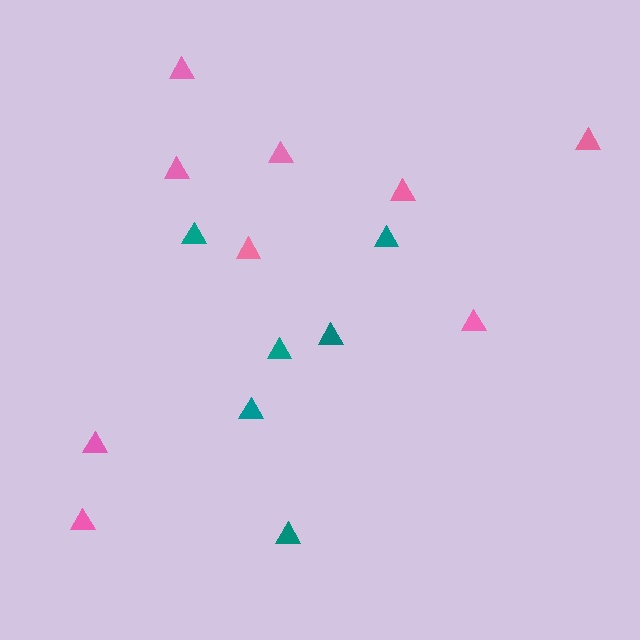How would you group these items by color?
There are 2 groups: one group of teal triangles (6) and one group of pink triangles (9).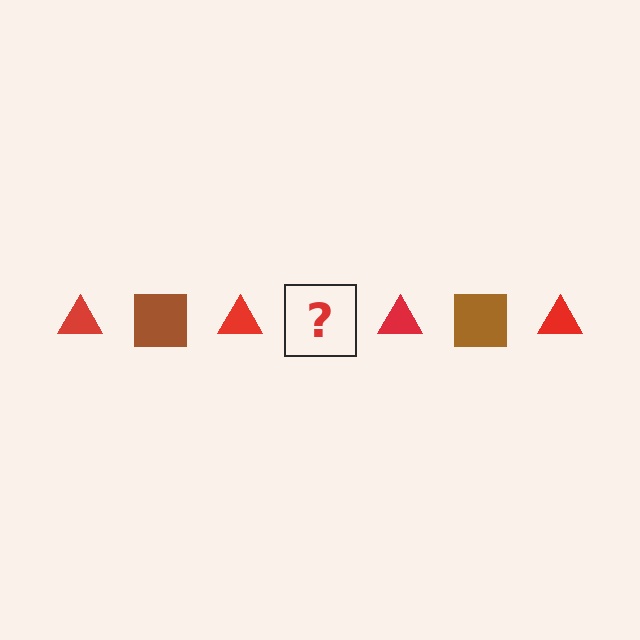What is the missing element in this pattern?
The missing element is a brown square.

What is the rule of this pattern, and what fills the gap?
The rule is that the pattern alternates between red triangle and brown square. The gap should be filled with a brown square.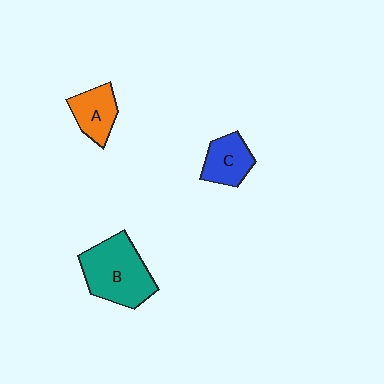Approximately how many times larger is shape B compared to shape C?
Approximately 1.9 times.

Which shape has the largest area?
Shape B (teal).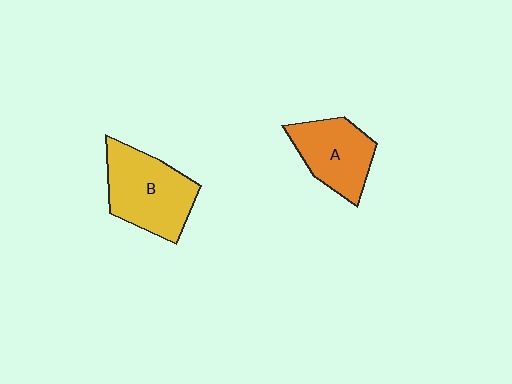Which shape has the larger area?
Shape B (yellow).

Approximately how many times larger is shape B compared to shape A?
Approximately 1.3 times.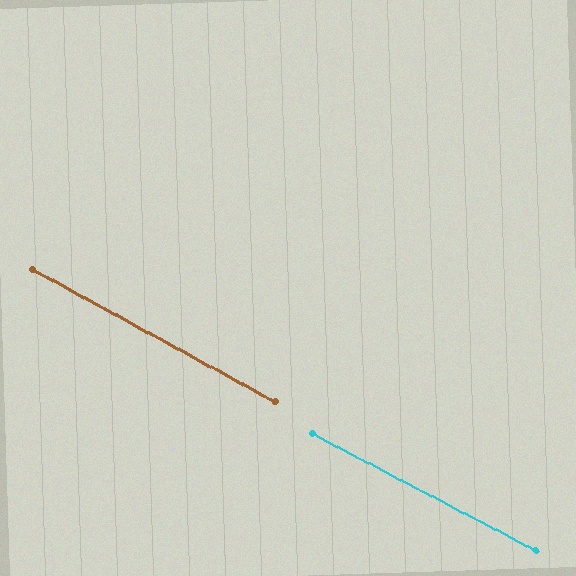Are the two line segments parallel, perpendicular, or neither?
Parallel — their directions differ by only 1.2°.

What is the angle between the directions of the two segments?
Approximately 1 degree.